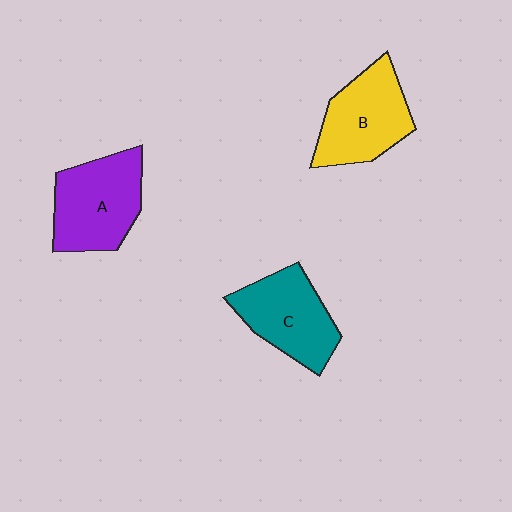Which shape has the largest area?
Shape A (purple).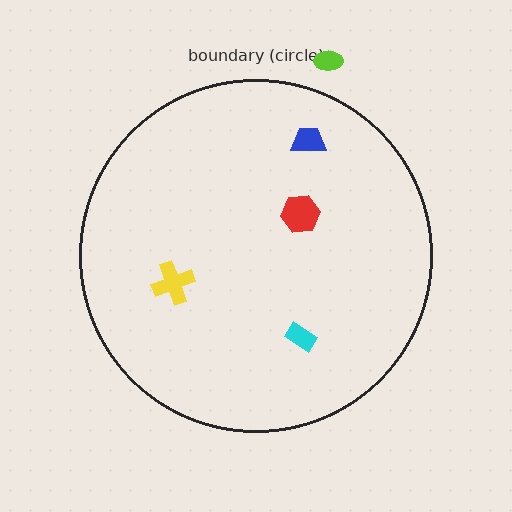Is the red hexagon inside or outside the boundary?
Inside.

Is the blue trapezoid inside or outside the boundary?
Inside.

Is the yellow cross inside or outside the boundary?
Inside.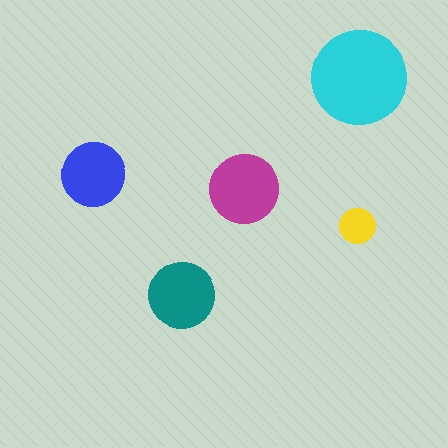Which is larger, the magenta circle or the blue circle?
The magenta one.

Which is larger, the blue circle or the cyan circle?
The cyan one.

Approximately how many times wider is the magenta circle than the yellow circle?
About 2 times wider.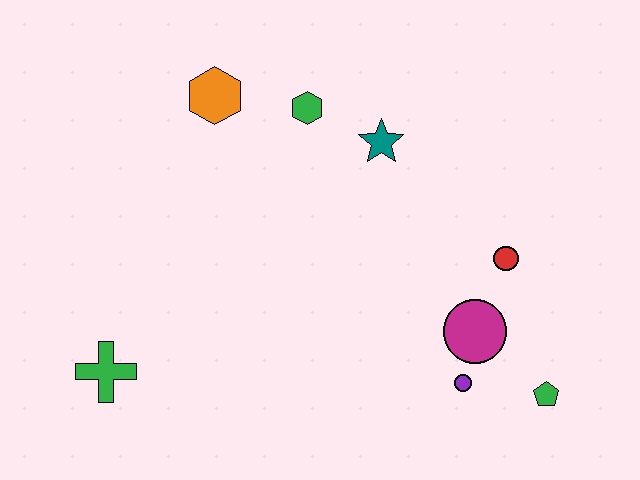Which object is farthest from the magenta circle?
The green cross is farthest from the magenta circle.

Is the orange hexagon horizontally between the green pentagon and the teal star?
No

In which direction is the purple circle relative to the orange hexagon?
The purple circle is below the orange hexagon.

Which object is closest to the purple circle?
The magenta circle is closest to the purple circle.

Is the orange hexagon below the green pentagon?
No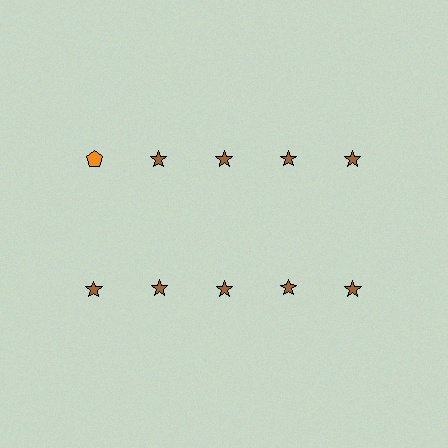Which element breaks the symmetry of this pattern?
The orange pentagon in the top row, leftmost column breaks the symmetry. All other shapes are brown stars.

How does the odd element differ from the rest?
It differs in both color (orange instead of brown) and shape (pentagon instead of star).